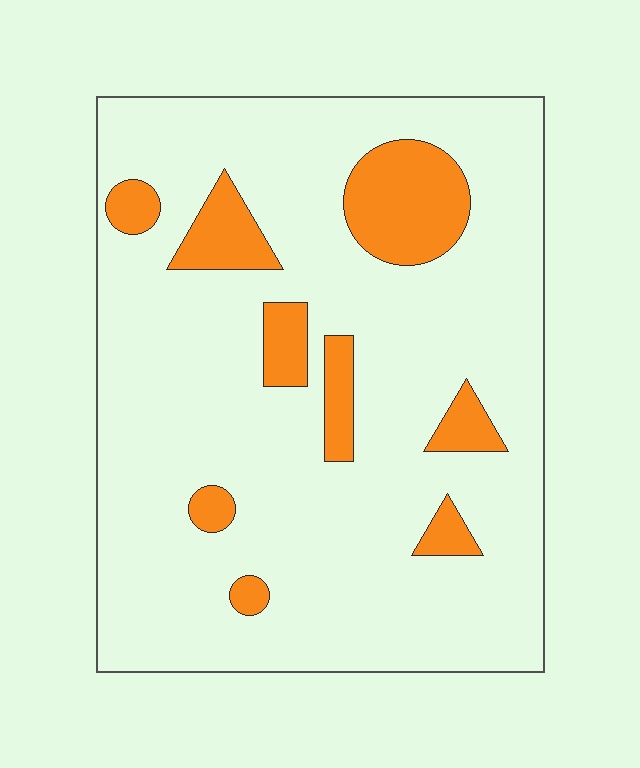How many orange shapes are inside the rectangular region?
9.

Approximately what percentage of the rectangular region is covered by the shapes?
Approximately 15%.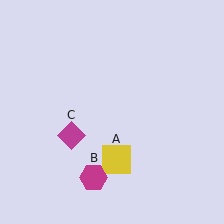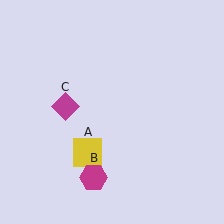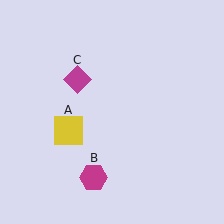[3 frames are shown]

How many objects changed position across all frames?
2 objects changed position: yellow square (object A), magenta diamond (object C).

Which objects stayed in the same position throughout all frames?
Magenta hexagon (object B) remained stationary.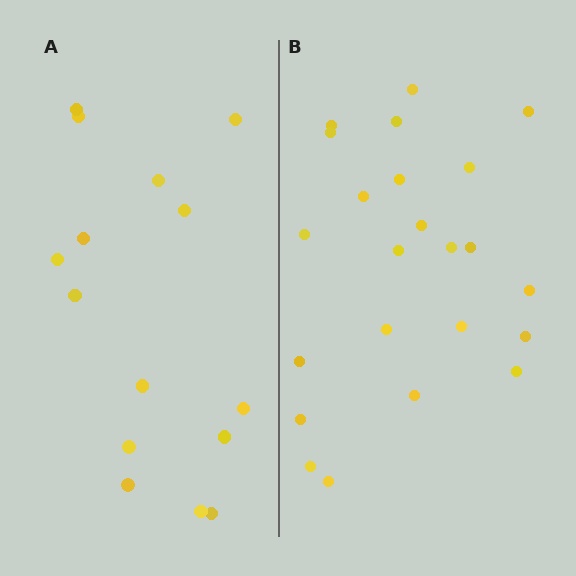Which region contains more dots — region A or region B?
Region B (the right region) has more dots.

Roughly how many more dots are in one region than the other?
Region B has roughly 8 or so more dots than region A.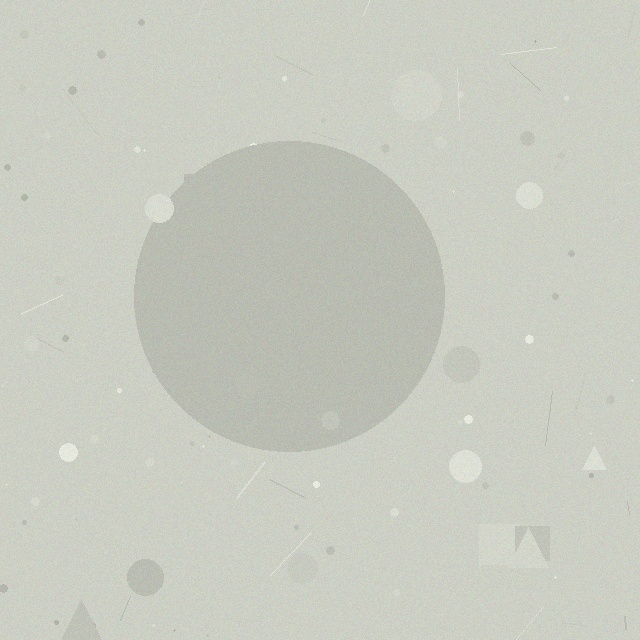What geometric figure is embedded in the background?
A circle is embedded in the background.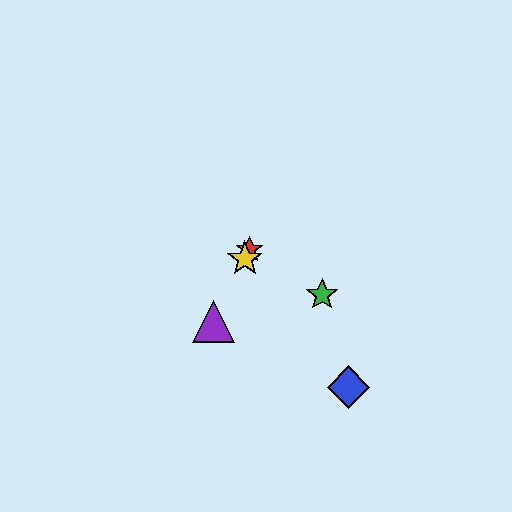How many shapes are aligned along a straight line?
3 shapes (the red star, the yellow star, the purple triangle) are aligned along a straight line.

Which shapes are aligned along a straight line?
The red star, the yellow star, the purple triangle are aligned along a straight line.